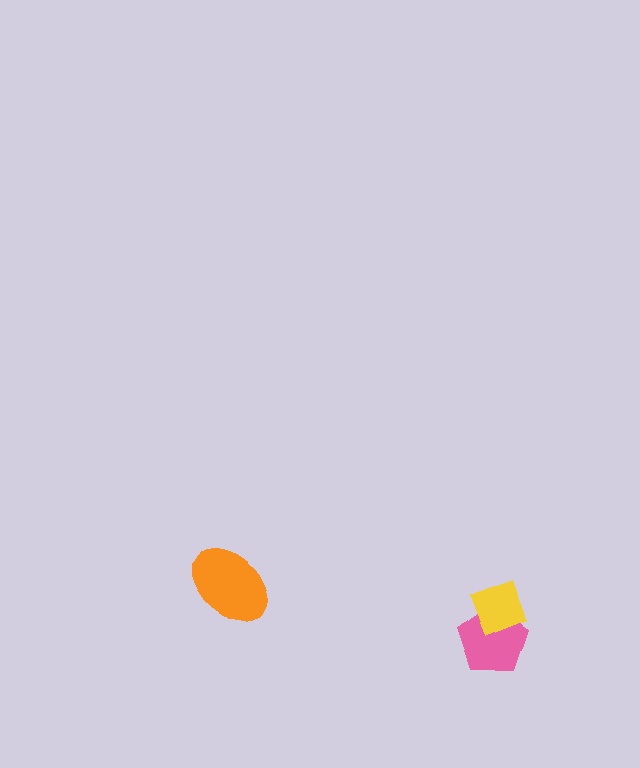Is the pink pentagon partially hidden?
Yes, it is partially covered by another shape.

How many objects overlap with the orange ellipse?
0 objects overlap with the orange ellipse.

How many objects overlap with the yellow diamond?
1 object overlaps with the yellow diamond.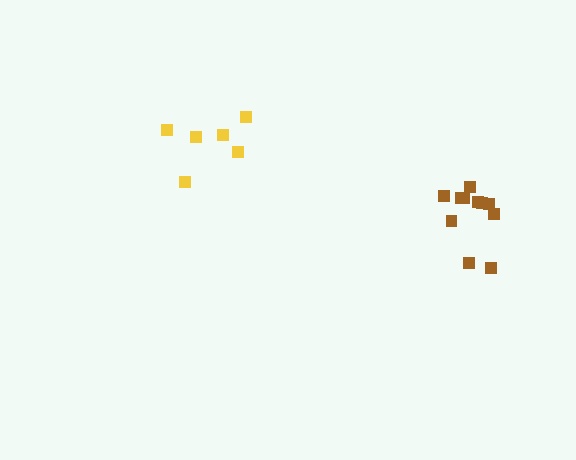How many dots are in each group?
Group 1: 11 dots, Group 2: 6 dots (17 total).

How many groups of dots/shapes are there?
There are 2 groups.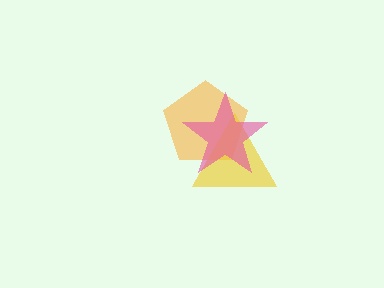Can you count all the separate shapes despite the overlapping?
Yes, there are 3 separate shapes.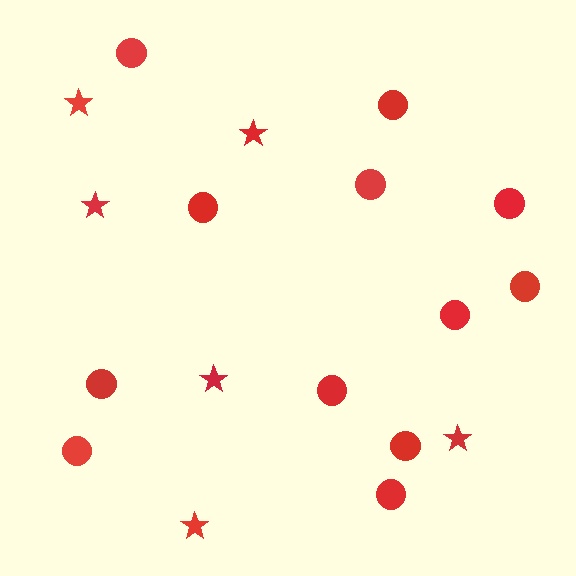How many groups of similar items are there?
There are 2 groups: one group of circles (12) and one group of stars (6).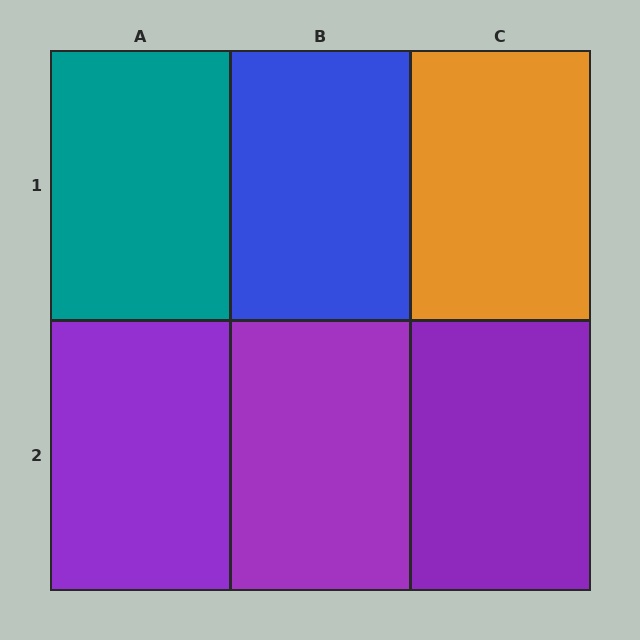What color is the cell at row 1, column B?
Blue.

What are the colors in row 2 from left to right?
Purple, purple, purple.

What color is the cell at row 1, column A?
Teal.